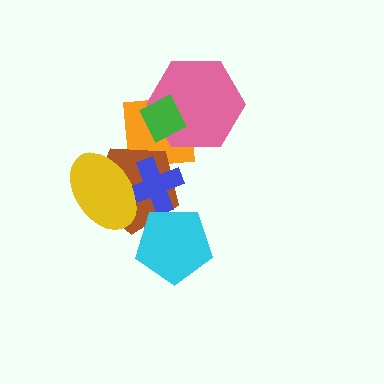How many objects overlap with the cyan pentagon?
1 object overlaps with the cyan pentagon.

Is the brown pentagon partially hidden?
Yes, it is partially covered by another shape.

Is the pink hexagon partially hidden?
Yes, it is partially covered by another shape.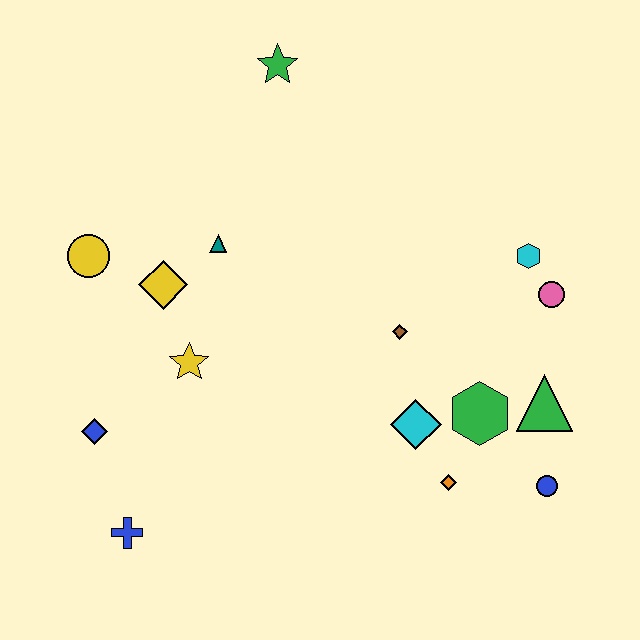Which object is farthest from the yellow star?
The blue circle is farthest from the yellow star.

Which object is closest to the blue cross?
The blue diamond is closest to the blue cross.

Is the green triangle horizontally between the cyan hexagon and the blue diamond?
No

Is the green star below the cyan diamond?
No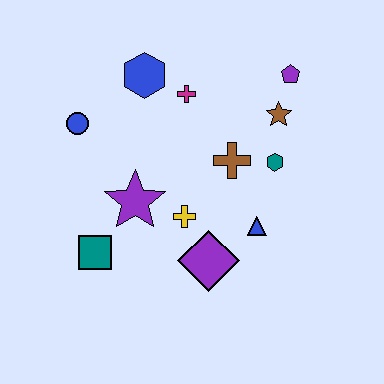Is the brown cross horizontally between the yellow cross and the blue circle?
No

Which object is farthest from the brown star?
The teal square is farthest from the brown star.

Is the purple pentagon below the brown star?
No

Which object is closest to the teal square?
The purple star is closest to the teal square.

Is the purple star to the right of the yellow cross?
No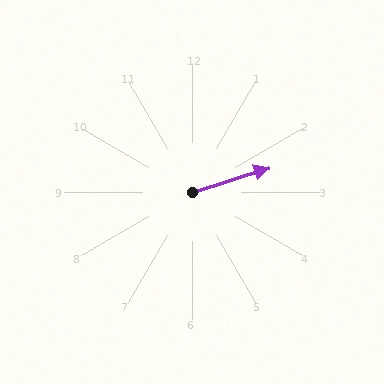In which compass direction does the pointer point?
East.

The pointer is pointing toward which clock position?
Roughly 2 o'clock.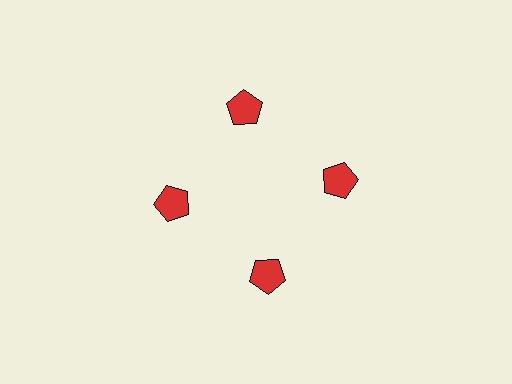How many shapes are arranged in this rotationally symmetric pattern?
There are 4 shapes, arranged in 4 groups of 1.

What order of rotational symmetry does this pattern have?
This pattern has 4-fold rotational symmetry.